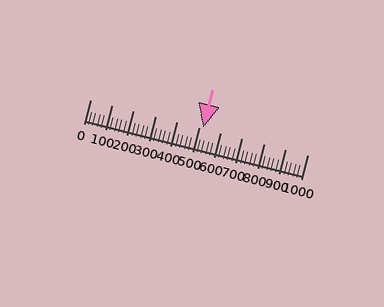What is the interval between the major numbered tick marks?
The major tick marks are spaced 100 units apart.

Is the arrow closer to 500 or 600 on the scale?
The arrow is closer to 500.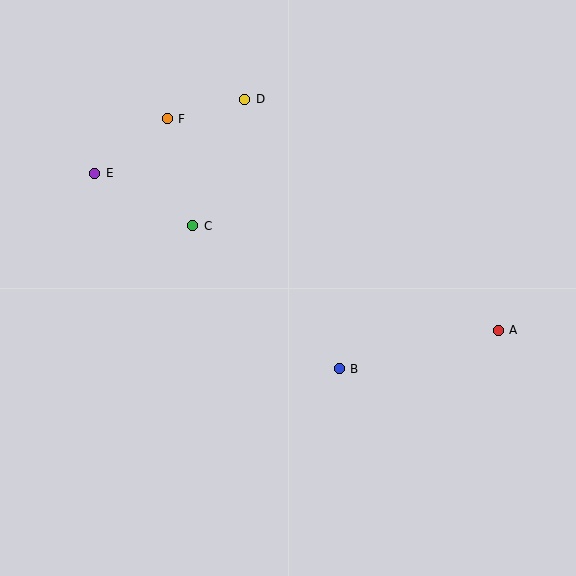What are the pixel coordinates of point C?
Point C is at (193, 226).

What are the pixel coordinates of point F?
Point F is at (167, 119).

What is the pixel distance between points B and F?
The distance between B and F is 303 pixels.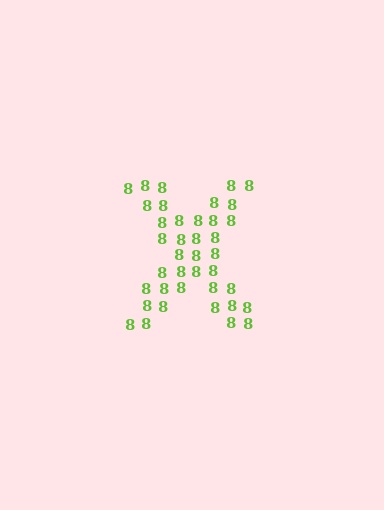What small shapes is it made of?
It is made of small digit 8's.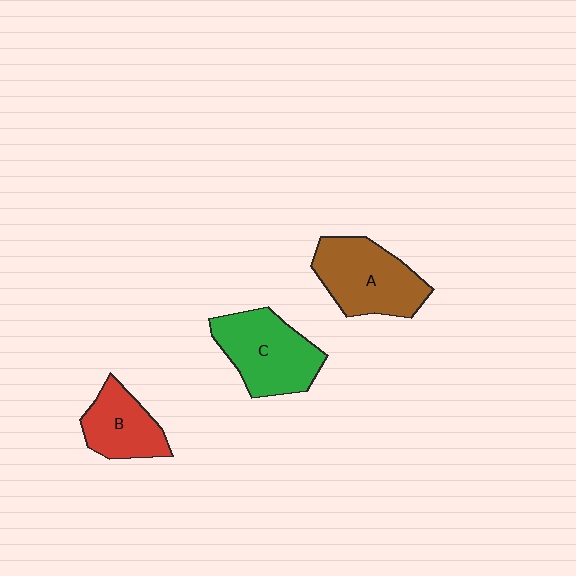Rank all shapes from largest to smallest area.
From largest to smallest: A (brown), C (green), B (red).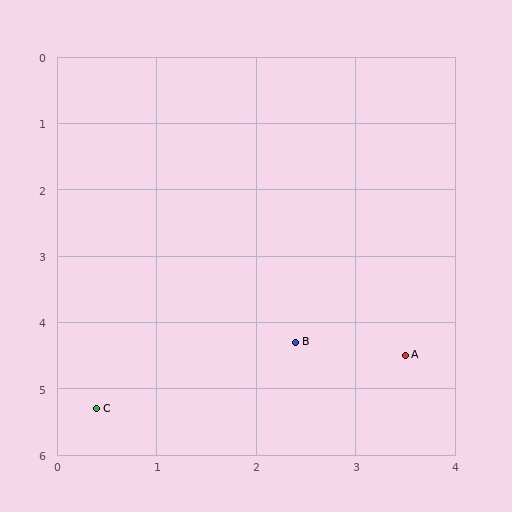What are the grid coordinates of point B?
Point B is at approximately (2.4, 4.3).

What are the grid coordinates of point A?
Point A is at approximately (3.5, 4.5).